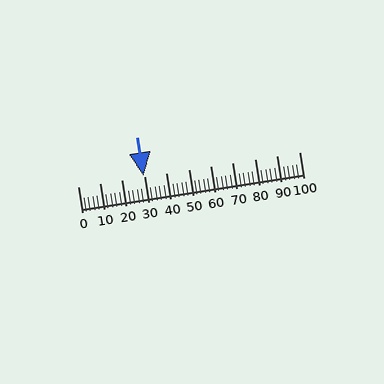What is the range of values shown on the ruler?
The ruler shows values from 0 to 100.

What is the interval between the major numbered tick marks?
The major tick marks are spaced 10 units apart.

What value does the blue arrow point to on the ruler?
The blue arrow points to approximately 30.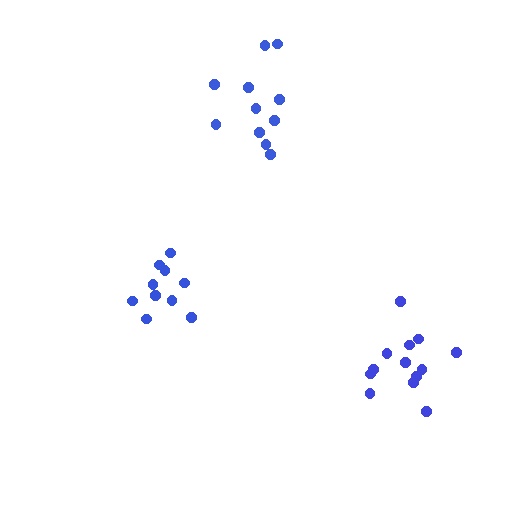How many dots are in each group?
Group 1: 10 dots, Group 2: 13 dots, Group 3: 11 dots (34 total).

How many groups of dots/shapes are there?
There are 3 groups.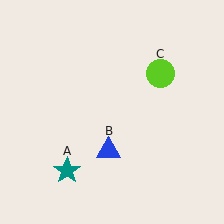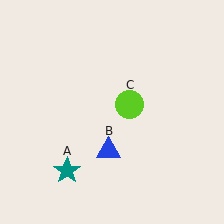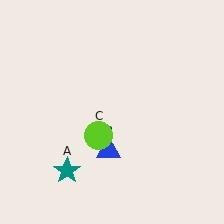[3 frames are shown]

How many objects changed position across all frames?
1 object changed position: lime circle (object C).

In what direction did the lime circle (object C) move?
The lime circle (object C) moved down and to the left.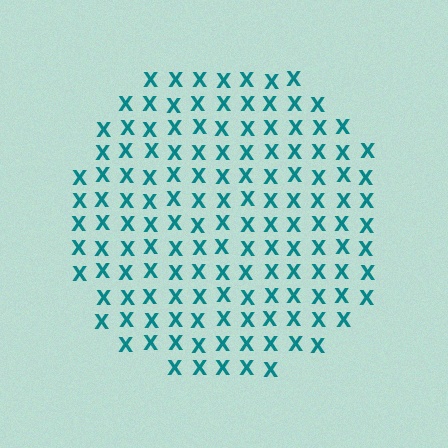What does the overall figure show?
The overall figure shows a circle.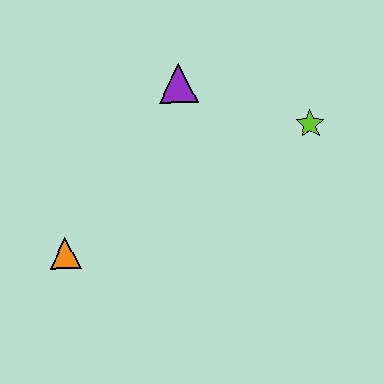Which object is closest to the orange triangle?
The purple triangle is closest to the orange triangle.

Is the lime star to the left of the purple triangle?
No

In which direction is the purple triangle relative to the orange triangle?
The purple triangle is above the orange triangle.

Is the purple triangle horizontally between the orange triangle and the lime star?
Yes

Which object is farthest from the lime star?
The orange triangle is farthest from the lime star.